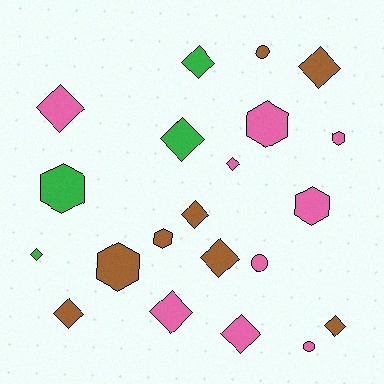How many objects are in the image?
There are 21 objects.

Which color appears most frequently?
Pink, with 9 objects.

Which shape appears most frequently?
Diamond, with 12 objects.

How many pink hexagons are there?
There are 3 pink hexagons.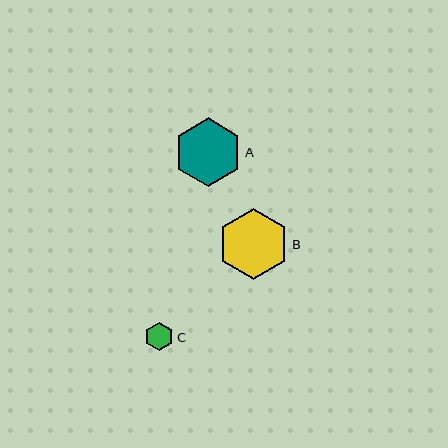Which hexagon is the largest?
Hexagon B is the largest with a size of approximately 72 pixels.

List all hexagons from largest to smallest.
From largest to smallest: B, A, C.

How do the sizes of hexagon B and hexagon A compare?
Hexagon B and hexagon A are approximately the same size.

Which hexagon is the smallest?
Hexagon C is the smallest with a size of approximately 29 pixels.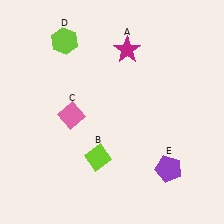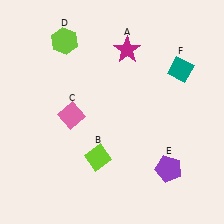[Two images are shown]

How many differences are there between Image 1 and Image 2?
There is 1 difference between the two images.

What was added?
A teal diamond (F) was added in Image 2.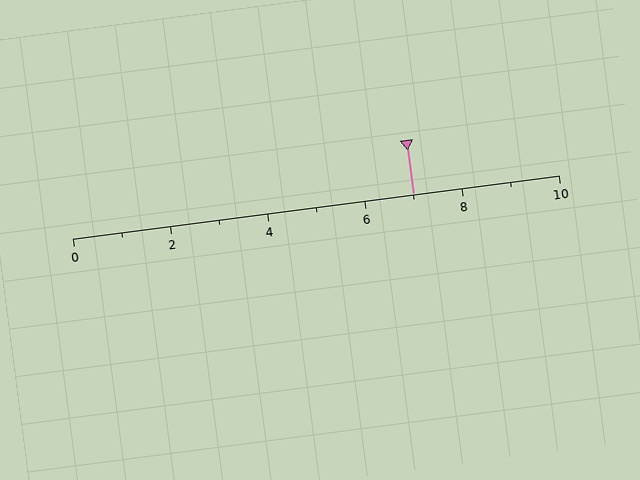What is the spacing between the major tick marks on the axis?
The major ticks are spaced 2 apart.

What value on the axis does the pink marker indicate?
The marker indicates approximately 7.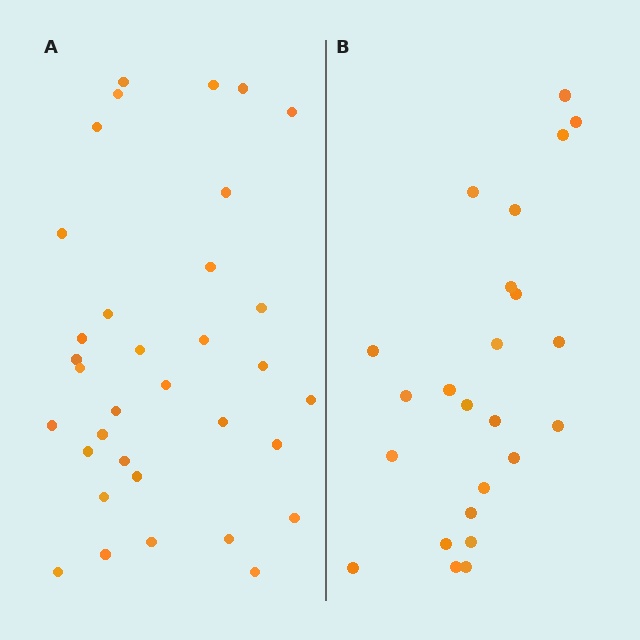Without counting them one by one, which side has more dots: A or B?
Region A (the left region) has more dots.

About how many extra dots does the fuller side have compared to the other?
Region A has roughly 10 or so more dots than region B.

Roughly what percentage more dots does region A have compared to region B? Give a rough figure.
About 40% more.